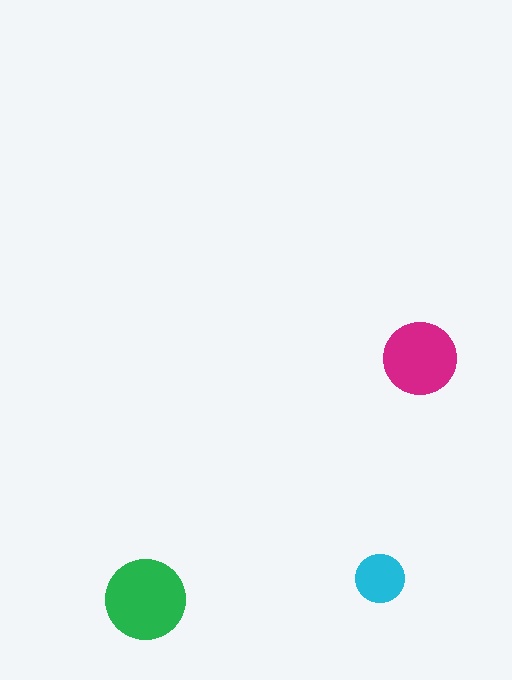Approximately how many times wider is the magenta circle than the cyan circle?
About 1.5 times wider.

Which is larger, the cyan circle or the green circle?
The green one.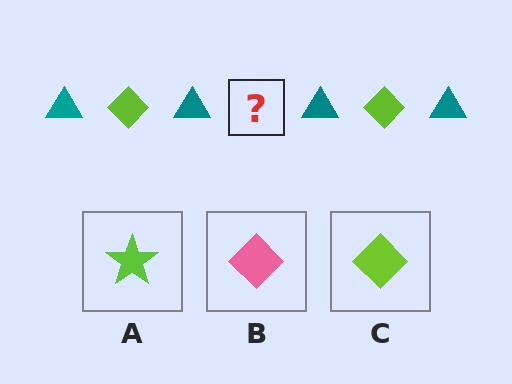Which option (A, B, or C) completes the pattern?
C.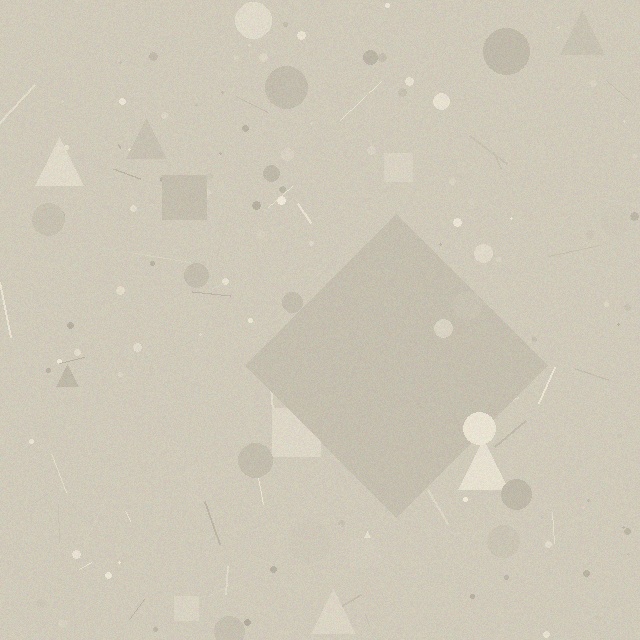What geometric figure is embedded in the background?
A diamond is embedded in the background.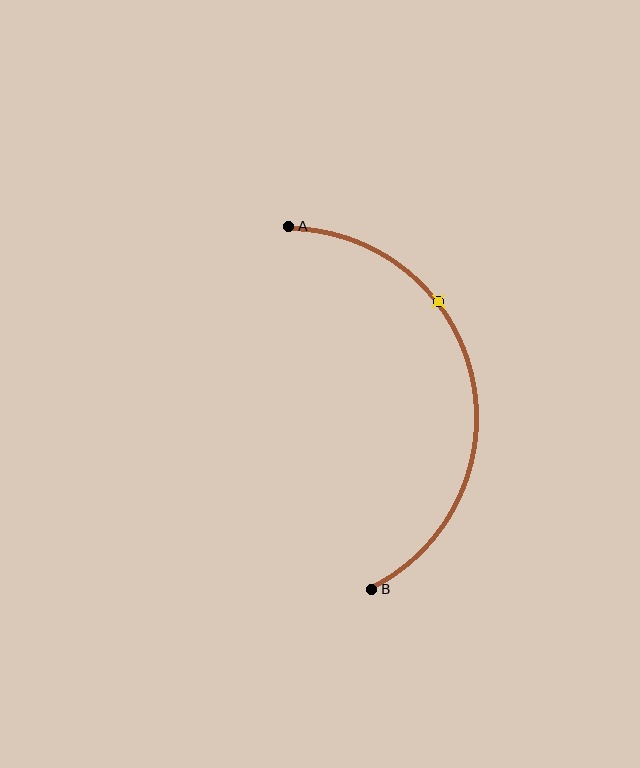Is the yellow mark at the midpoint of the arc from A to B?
No. The yellow mark lies on the arc but is closer to endpoint A. The arc midpoint would be at the point on the curve equidistant along the arc from both A and B.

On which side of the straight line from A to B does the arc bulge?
The arc bulges to the right of the straight line connecting A and B.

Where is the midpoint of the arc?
The arc midpoint is the point on the curve farthest from the straight line joining A and B. It sits to the right of that line.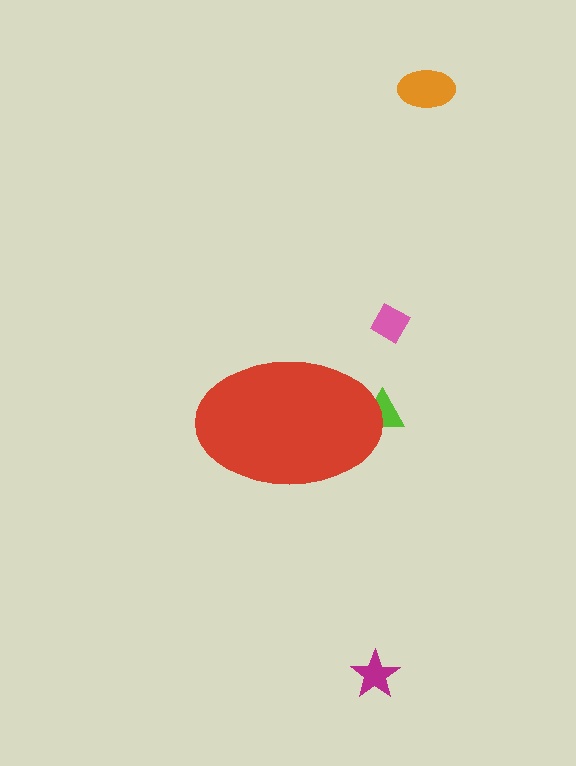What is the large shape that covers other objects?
A red ellipse.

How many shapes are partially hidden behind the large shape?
1 shape is partially hidden.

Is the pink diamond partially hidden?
No, the pink diamond is fully visible.